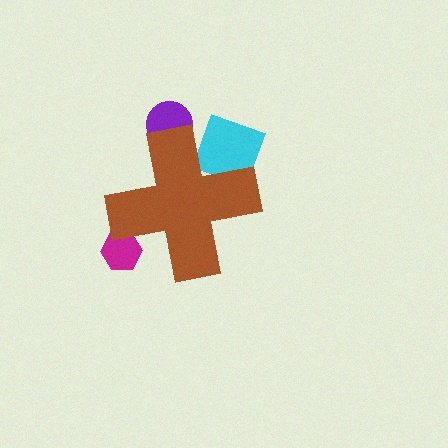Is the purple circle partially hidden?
Yes, the purple circle is partially hidden behind the brown cross.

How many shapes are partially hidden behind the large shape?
3 shapes are partially hidden.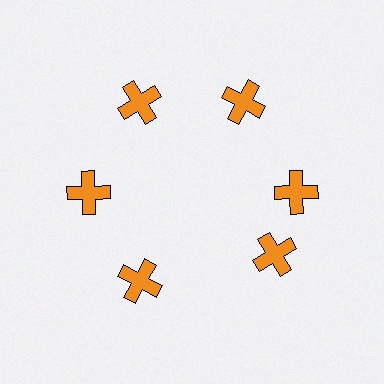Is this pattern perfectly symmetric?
No. The 6 orange crosses are arranged in a ring, but one element near the 5 o'clock position is rotated out of alignment along the ring, breaking the 6-fold rotational symmetry.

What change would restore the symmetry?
The symmetry would be restored by rotating it back into even spacing with its neighbors so that all 6 crosses sit at equal angles and equal distance from the center.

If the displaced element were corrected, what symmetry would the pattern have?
It would have 6-fold rotational symmetry — the pattern would map onto itself every 60 degrees.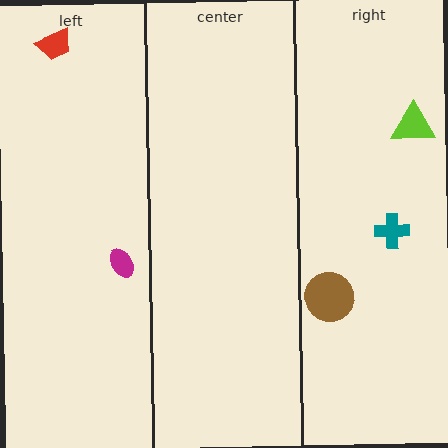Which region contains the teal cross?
The right region.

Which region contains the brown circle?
The right region.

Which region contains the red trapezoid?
The left region.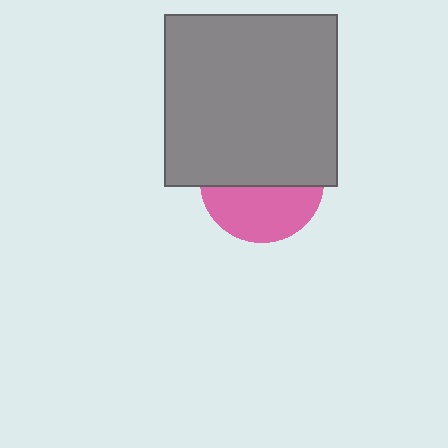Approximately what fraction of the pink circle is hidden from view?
Roughly 56% of the pink circle is hidden behind the gray square.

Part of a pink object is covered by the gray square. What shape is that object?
It is a circle.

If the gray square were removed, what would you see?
You would see the complete pink circle.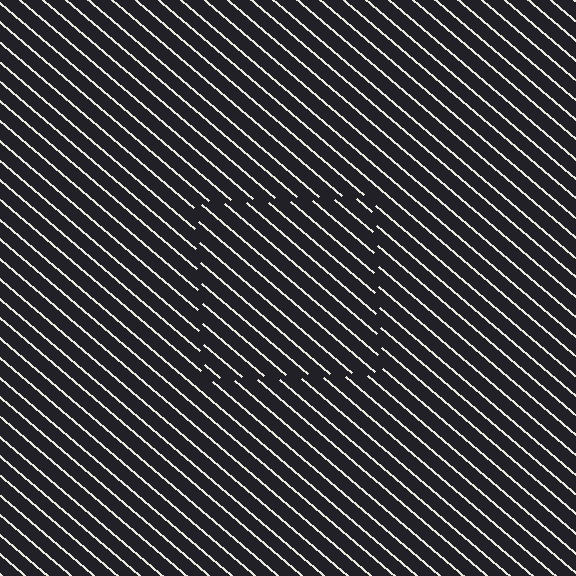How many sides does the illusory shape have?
4 sides — the line-ends trace a square.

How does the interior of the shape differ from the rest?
The interior of the shape contains the same grating, shifted by half a period — the contour is defined by the phase discontinuity where line-ends from the inner and outer gratings abut.